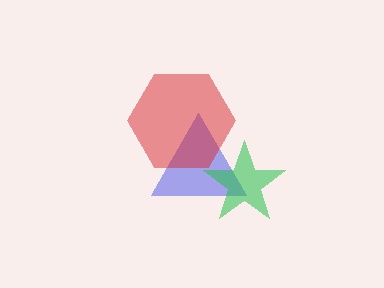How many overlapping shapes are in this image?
There are 3 overlapping shapes in the image.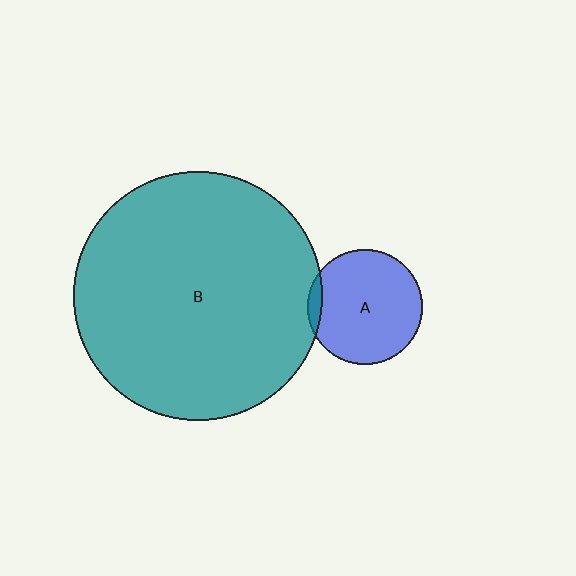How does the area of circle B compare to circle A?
Approximately 4.7 times.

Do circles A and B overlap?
Yes.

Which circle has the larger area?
Circle B (teal).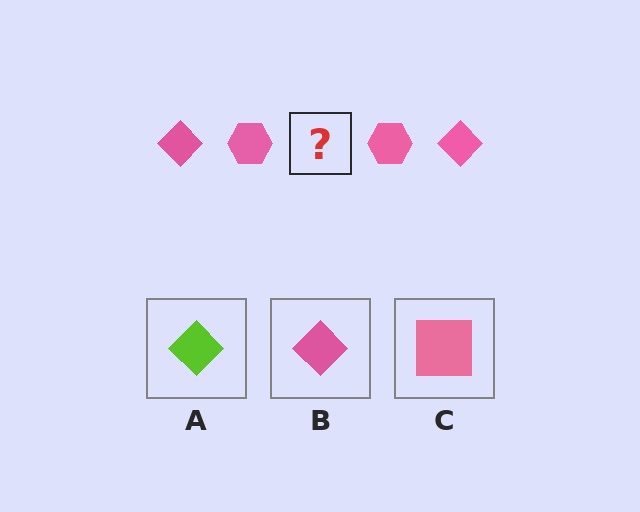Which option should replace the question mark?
Option B.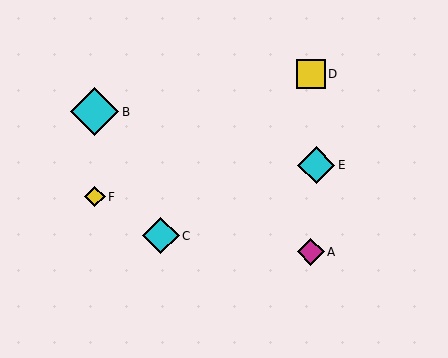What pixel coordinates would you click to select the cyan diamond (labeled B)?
Click at (95, 112) to select the cyan diamond B.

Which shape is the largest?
The cyan diamond (labeled B) is the largest.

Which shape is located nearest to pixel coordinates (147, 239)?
The cyan diamond (labeled C) at (161, 236) is nearest to that location.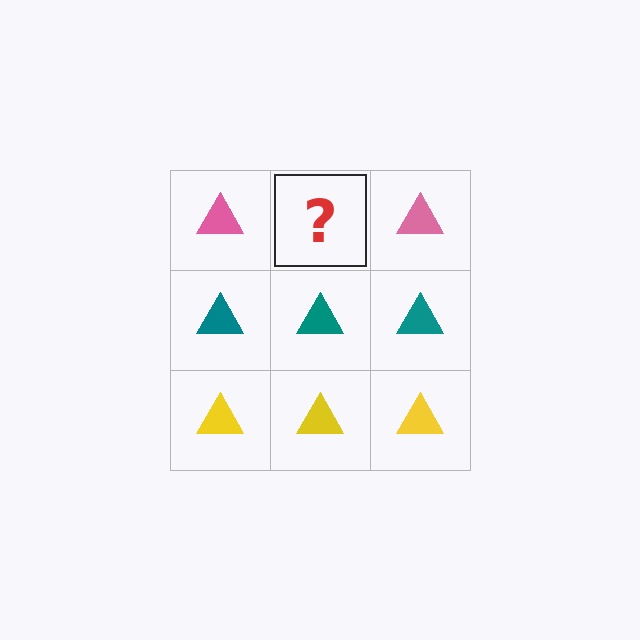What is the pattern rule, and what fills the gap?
The rule is that each row has a consistent color. The gap should be filled with a pink triangle.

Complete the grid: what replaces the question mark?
The question mark should be replaced with a pink triangle.